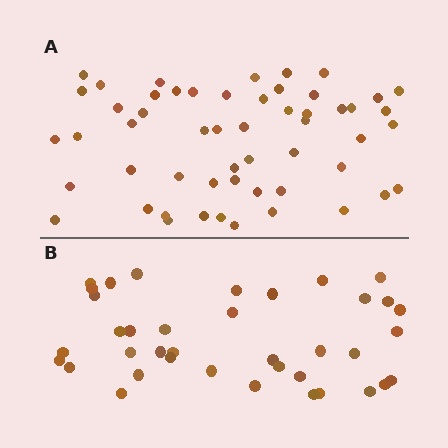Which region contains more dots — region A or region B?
Region A (the top region) has more dots.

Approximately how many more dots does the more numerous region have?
Region A has approximately 15 more dots than region B.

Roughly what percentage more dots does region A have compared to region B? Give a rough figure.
About 40% more.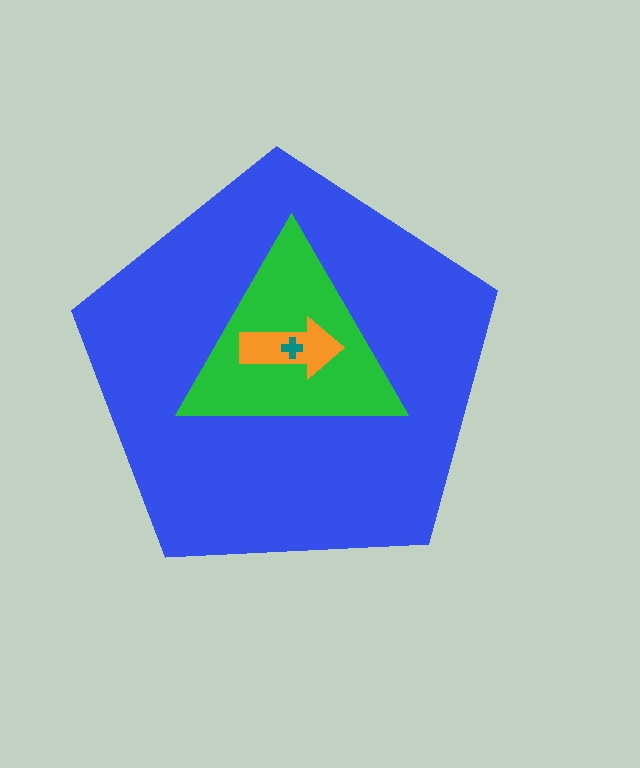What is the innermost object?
The teal cross.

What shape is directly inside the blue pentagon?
The green triangle.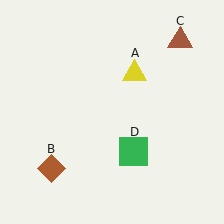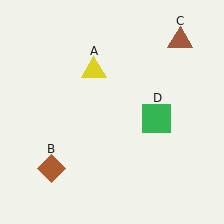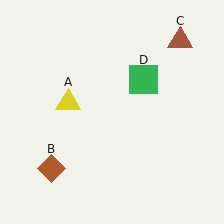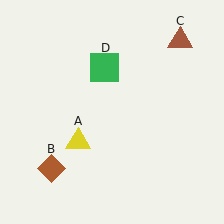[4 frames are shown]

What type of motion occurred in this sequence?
The yellow triangle (object A), green square (object D) rotated counterclockwise around the center of the scene.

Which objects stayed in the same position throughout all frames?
Brown diamond (object B) and brown triangle (object C) remained stationary.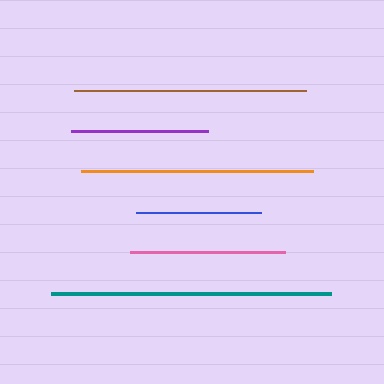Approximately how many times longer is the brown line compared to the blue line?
The brown line is approximately 1.9 times the length of the blue line.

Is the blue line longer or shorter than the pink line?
The pink line is longer than the blue line.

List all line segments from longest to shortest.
From longest to shortest: teal, orange, brown, pink, purple, blue.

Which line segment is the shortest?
The blue line is the shortest at approximately 125 pixels.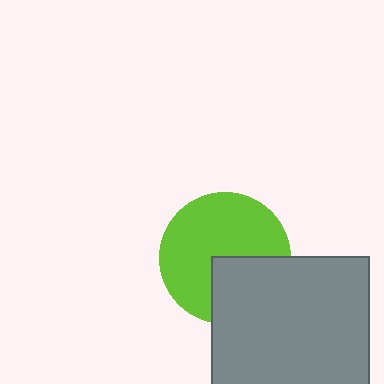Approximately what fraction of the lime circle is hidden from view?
Roughly 33% of the lime circle is hidden behind the gray rectangle.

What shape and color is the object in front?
The object in front is a gray rectangle.